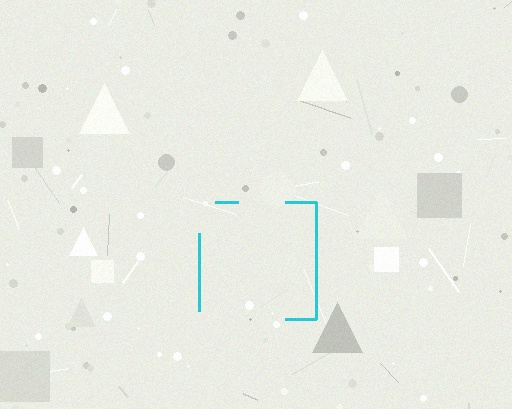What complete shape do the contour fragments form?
The contour fragments form a square.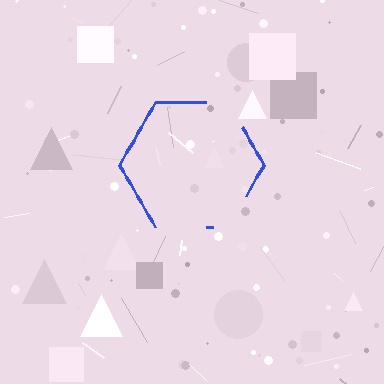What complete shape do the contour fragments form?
The contour fragments form a hexagon.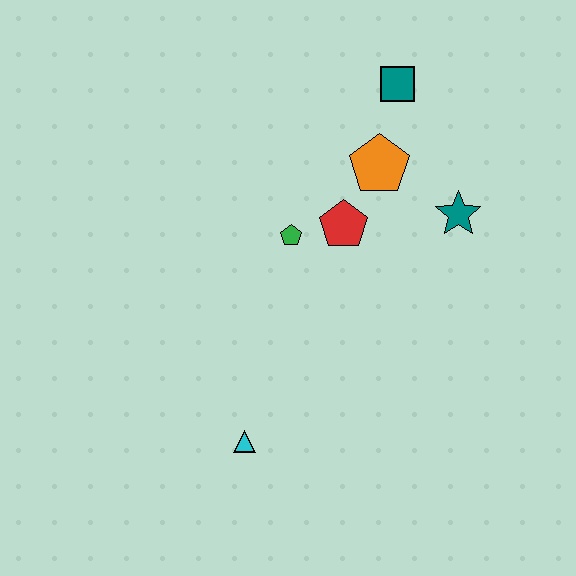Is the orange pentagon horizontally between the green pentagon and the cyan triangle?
No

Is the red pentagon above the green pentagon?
Yes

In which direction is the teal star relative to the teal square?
The teal star is below the teal square.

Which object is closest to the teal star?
The orange pentagon is closest to the teal star.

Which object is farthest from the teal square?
The cyan triangle is farthest from the teal square.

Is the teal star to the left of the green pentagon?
No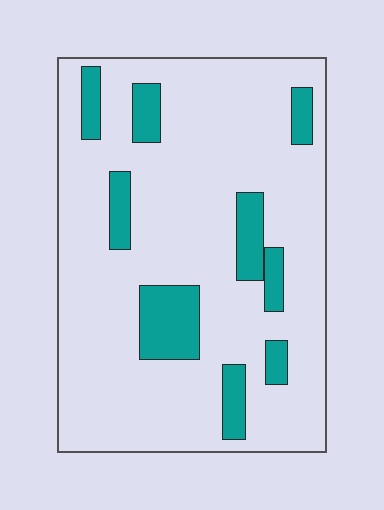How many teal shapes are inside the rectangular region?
9.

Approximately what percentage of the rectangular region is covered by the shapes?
Approximately 15%.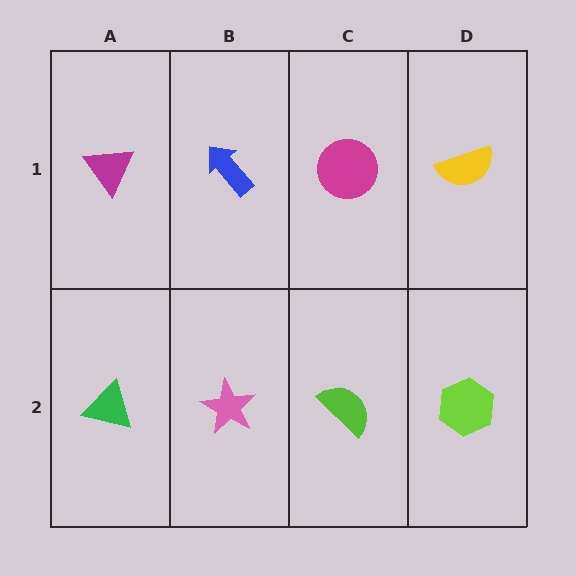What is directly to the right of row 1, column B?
A magenta circle.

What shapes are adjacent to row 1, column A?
A green triangle (row 2, column A), a blue arrow (row 1, column B).